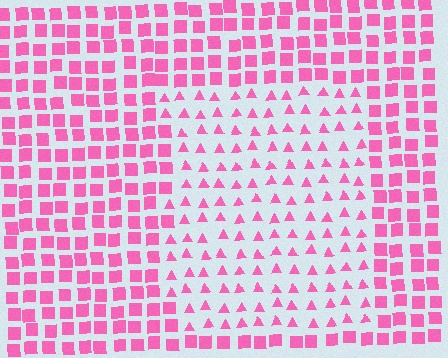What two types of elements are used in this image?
The image uses triangles inside the rectangle region and squares outside it.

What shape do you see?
I see a rectangle.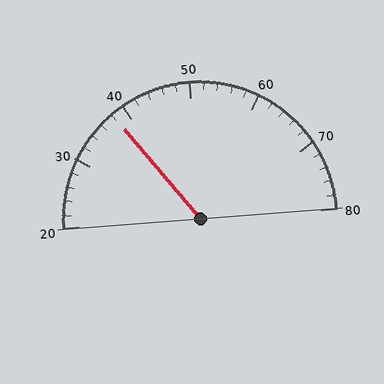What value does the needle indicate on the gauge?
The needle indicates approximately 38.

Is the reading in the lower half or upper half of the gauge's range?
The reading is in the lower half of the range (20 to 80).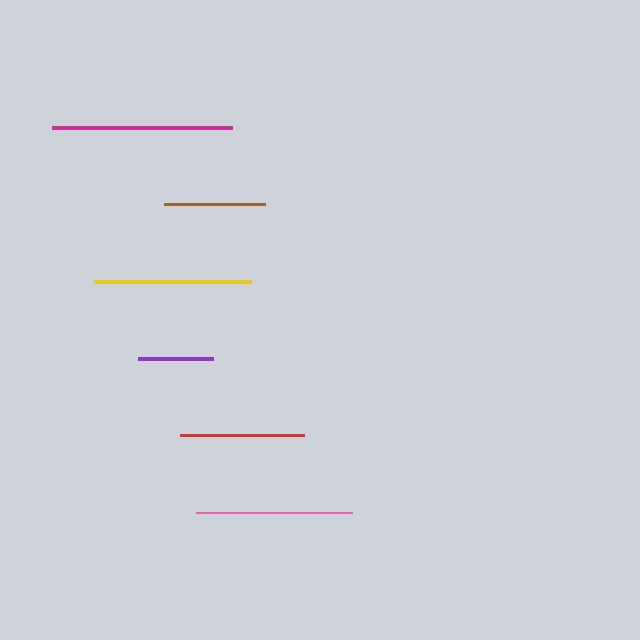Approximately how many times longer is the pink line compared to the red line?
The pink line is approximately 1.3 times the length of the red line.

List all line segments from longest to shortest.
From longest to shortest: magenta, yellow, pink, red, brown, purple.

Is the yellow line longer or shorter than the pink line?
The yellow line is longer than the pink line.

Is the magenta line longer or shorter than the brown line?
The magenta line is longer than the brown line.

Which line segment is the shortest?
The purple line is the shortest at approximately 76 pixels.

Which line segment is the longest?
The magenta line is the longest at approximately 180 pixels.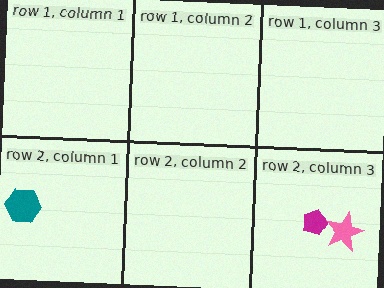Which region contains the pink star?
The row 2, column 3 region.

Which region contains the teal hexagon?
The row 2, column 1 region.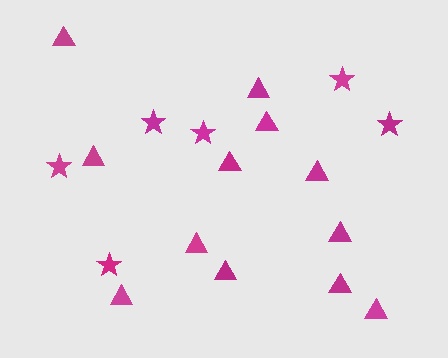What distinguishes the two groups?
There are 2 groups: one group of stars (6) and one group of triangles (12).